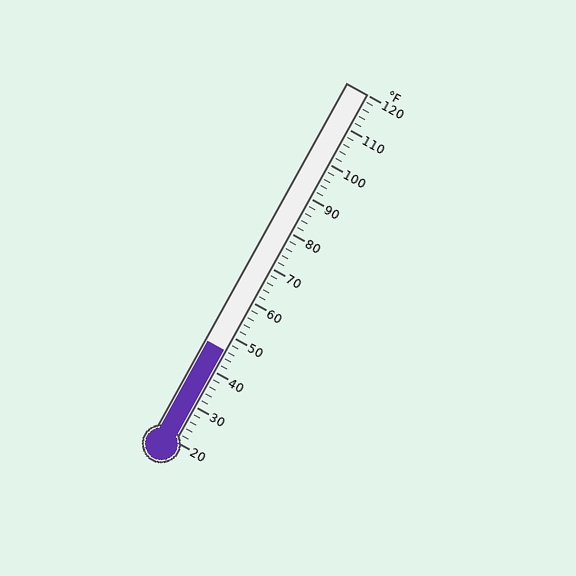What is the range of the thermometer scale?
The thermometer scale ranges from 20°F to 120°F.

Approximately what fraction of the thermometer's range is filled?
The thermometer is filled to approximately 25% of its range.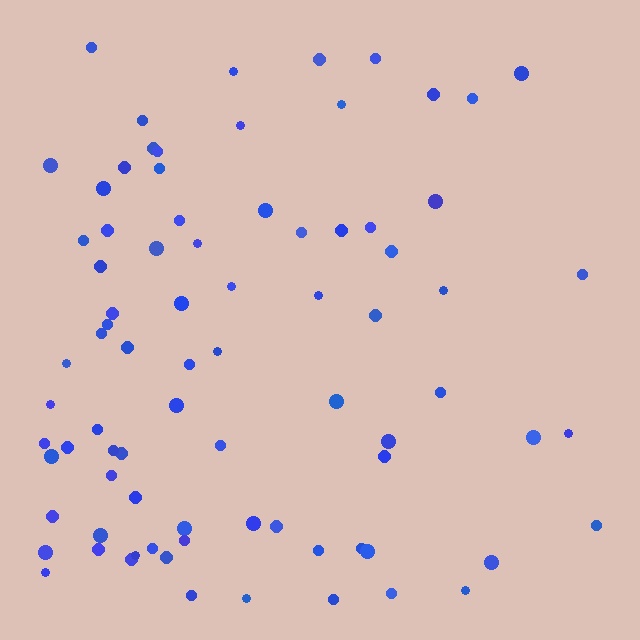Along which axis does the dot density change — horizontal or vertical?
Horizontal.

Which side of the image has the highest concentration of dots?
The left.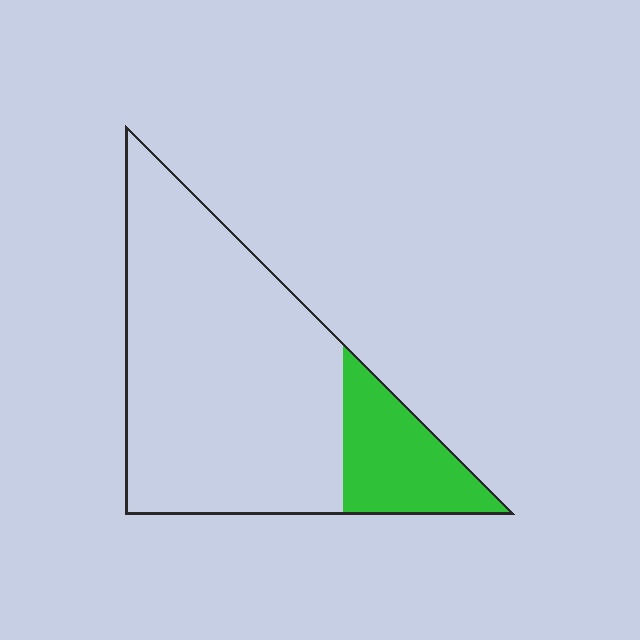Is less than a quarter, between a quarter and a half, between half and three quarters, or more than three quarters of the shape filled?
Less than a quarter.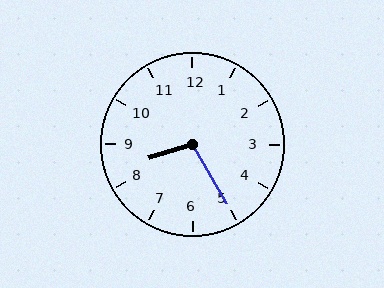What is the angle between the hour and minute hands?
Approximately 102 degrees.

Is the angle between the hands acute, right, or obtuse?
It is obtuse.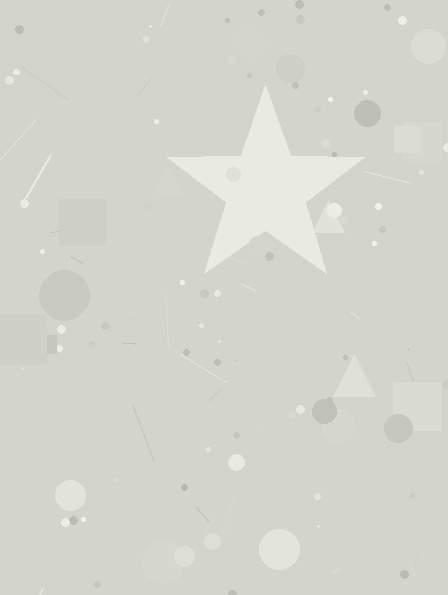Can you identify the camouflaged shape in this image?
The camouflaged shape is a star.